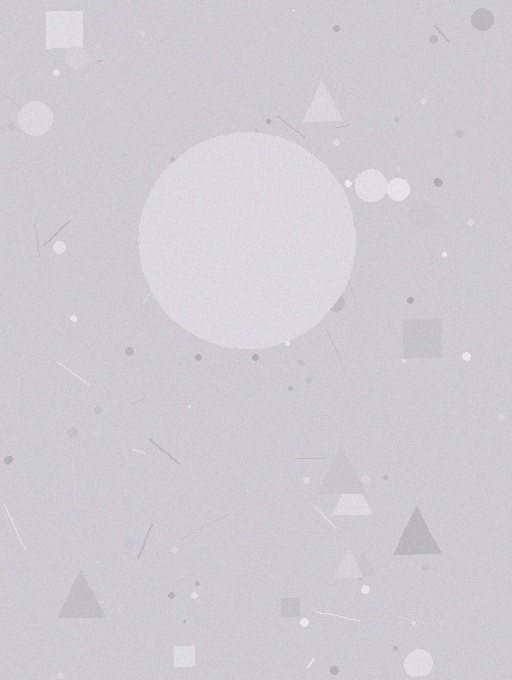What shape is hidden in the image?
A circle is hidden in the image.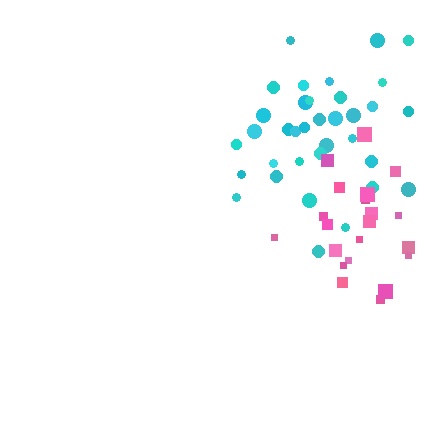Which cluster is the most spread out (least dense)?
Cyan.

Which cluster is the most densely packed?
Pink.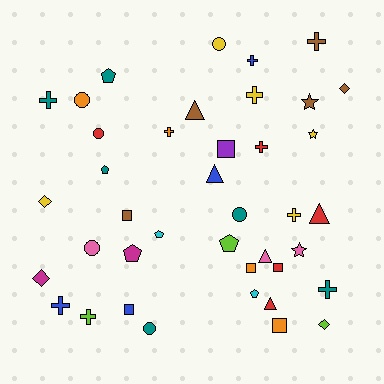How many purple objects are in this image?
There is 1 purple object.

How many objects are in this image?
There are 40 objects.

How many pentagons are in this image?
There are 6 pentagons.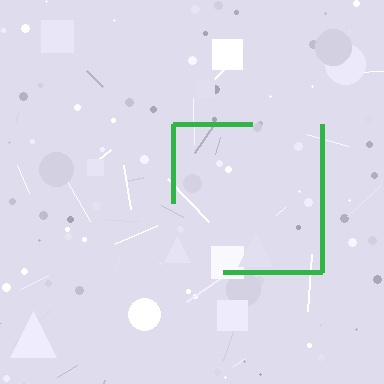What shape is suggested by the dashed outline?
The dashed outline suggests a square.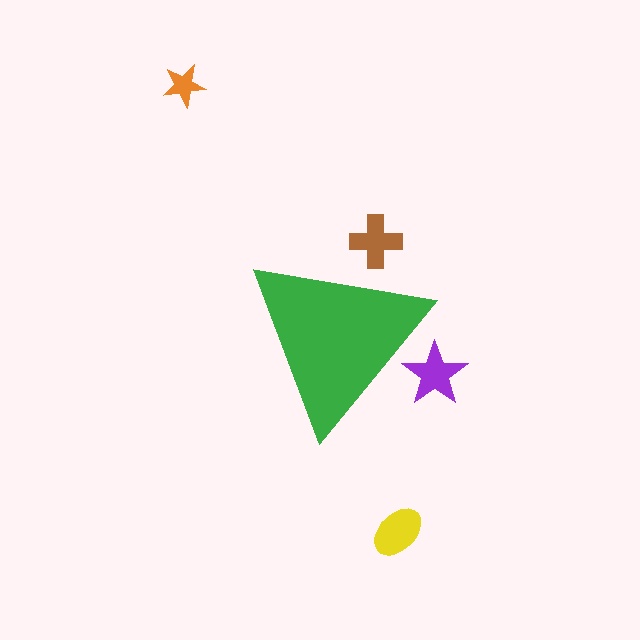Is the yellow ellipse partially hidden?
No, the yellow ellipse is fully visible.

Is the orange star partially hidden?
No, the orange star is fully visible.